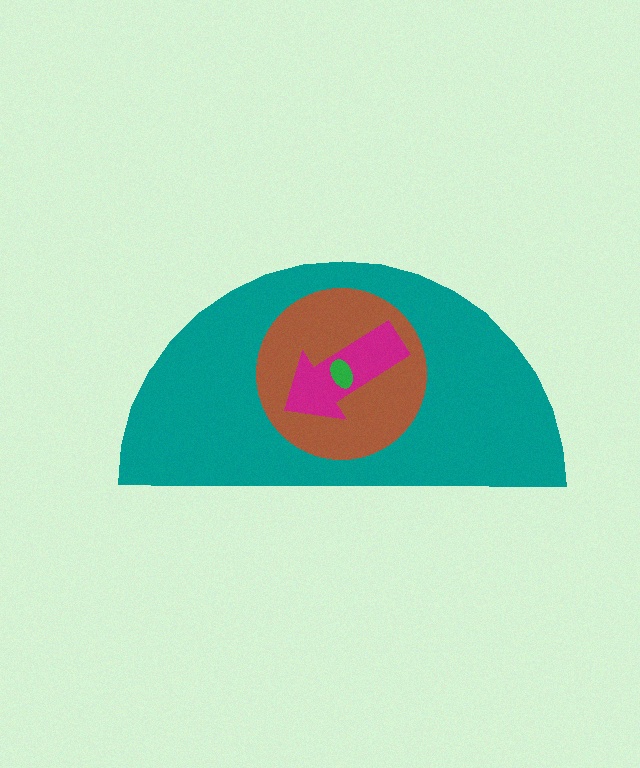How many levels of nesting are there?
4.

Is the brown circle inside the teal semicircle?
Yes.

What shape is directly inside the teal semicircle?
The brown circle.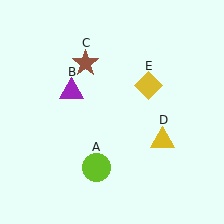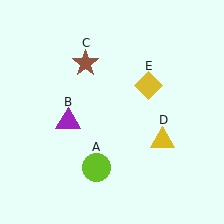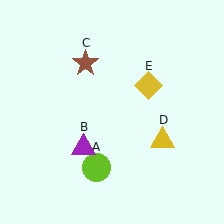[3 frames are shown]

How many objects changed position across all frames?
1 object changed position: purple triangle (object B).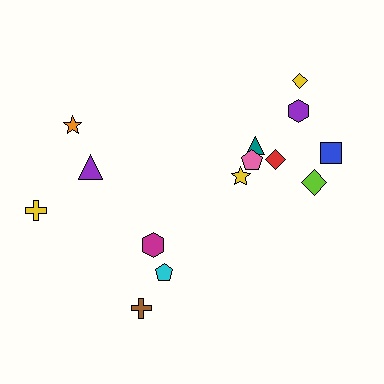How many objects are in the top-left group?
There are 3 objects.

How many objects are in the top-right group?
There are 8 objects.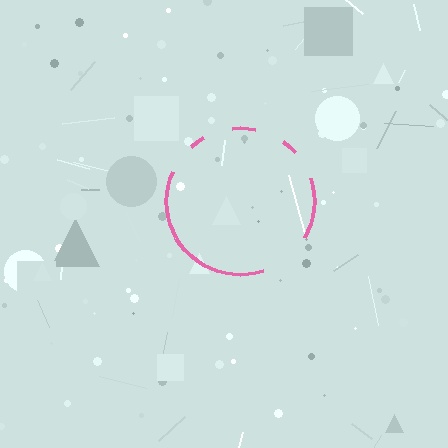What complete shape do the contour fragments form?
The contour fragments form a circle.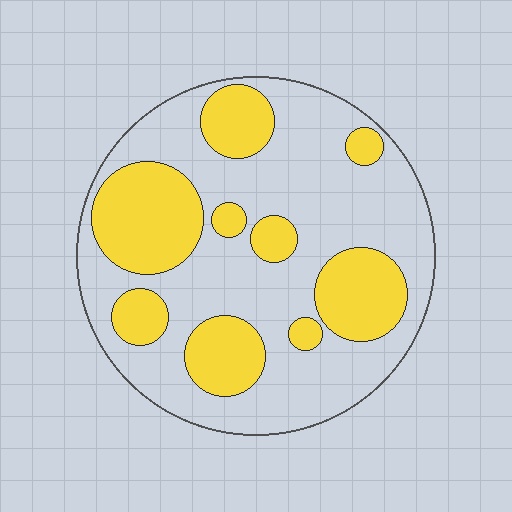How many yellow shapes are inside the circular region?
9.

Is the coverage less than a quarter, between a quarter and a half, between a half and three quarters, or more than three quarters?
Between a quarter and a half.